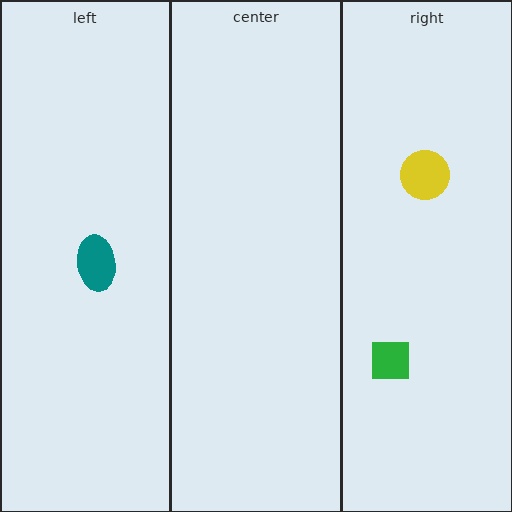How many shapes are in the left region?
1.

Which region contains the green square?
The right region.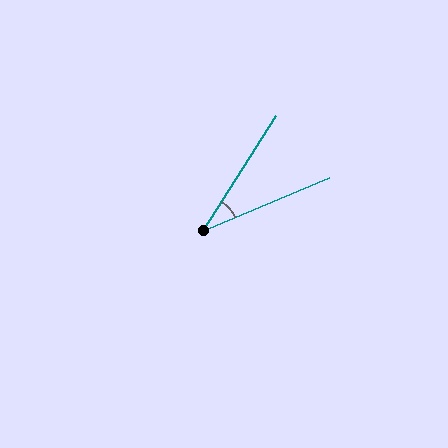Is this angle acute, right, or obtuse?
It is acute.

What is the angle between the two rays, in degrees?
Approximately 35 degrees.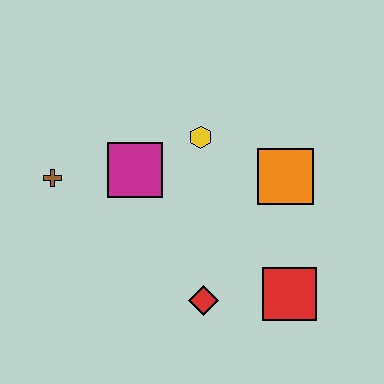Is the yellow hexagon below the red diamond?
No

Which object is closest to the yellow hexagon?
The magenta square is closest to the yellow hexagon.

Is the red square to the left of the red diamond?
No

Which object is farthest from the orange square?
The brown cross is farthest from the orange square.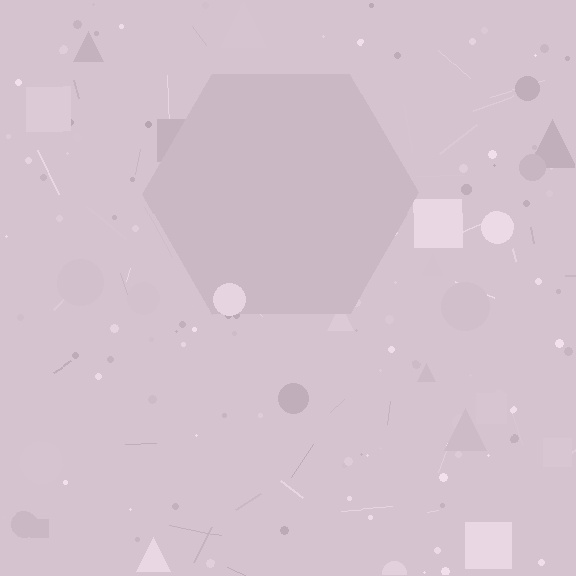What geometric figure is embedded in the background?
A hexagon is embedded in the background.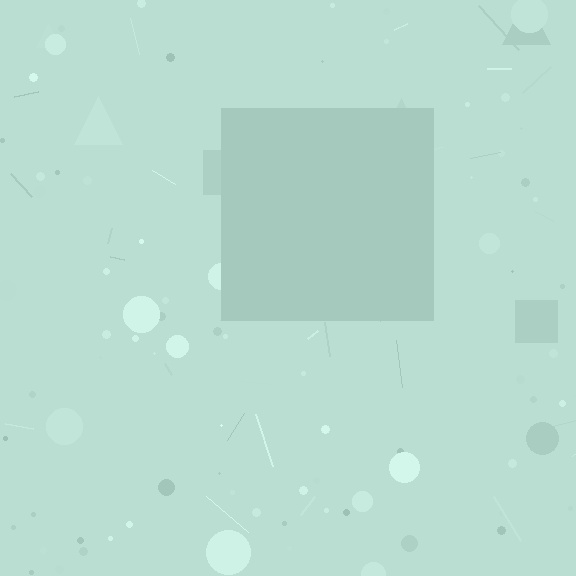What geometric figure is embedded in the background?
A square is embedded in the background.